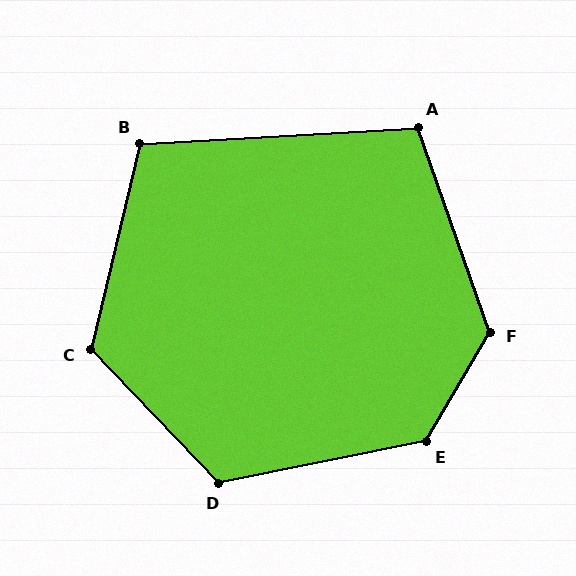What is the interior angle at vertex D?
Approximately 123 degrees (obtuse).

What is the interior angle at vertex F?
Approximately 130 degrees (obtuse).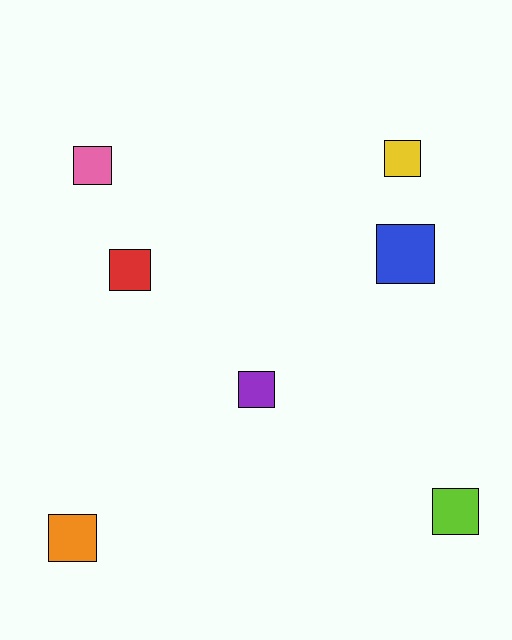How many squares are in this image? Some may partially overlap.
There are 7 squares.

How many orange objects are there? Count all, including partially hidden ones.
There is 1 orange object.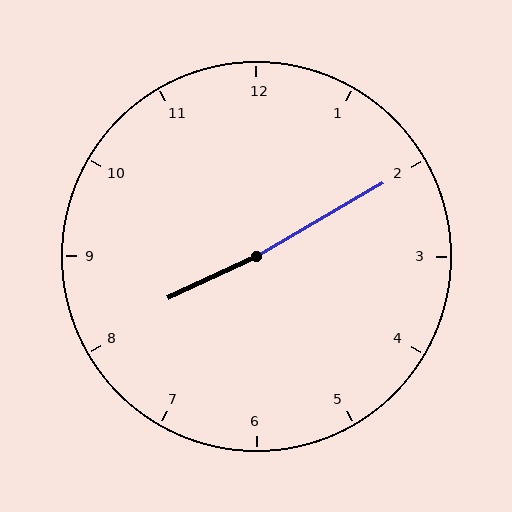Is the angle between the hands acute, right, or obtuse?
It is obtuse.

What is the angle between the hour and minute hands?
Approximately 175 degrees.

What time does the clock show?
8:10.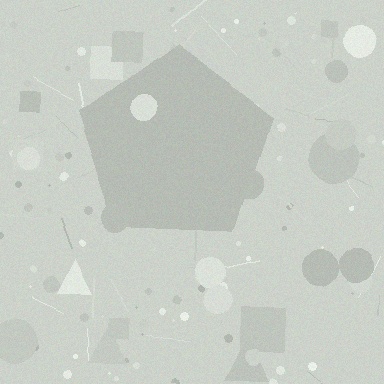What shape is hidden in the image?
A pentagon is hidden in the image.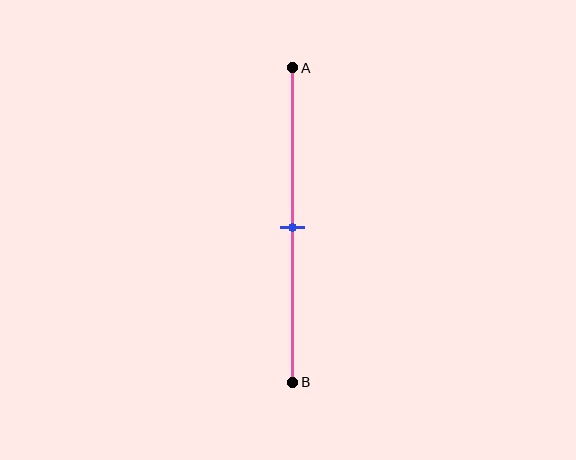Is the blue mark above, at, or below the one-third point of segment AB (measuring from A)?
The blue mark is below the one-third point of segment AB.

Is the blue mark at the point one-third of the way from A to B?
No, the mark is at about 50% from A, not at the 33% one-third point.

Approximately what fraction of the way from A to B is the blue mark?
The blue mark is approximately 50% of the way from A to B.